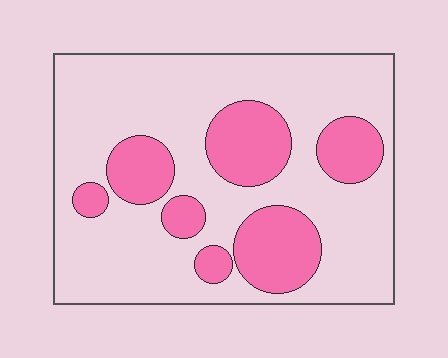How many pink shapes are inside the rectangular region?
7.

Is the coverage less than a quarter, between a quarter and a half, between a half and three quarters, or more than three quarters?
Between a quarter and a half.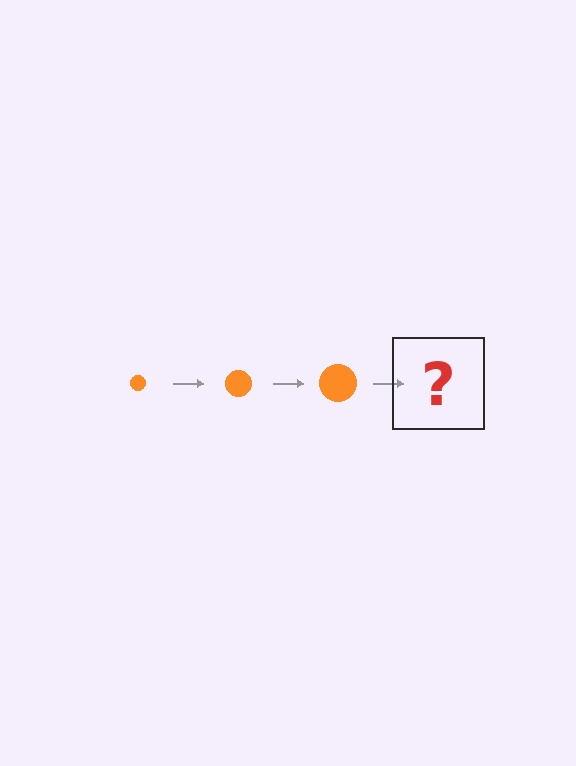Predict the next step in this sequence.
The next step is an orange circle, larger than the previous one.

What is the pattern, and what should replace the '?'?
The pattern is that the circle gets progressively larger each step. The '?' should be an orange circle, larger than the previous one.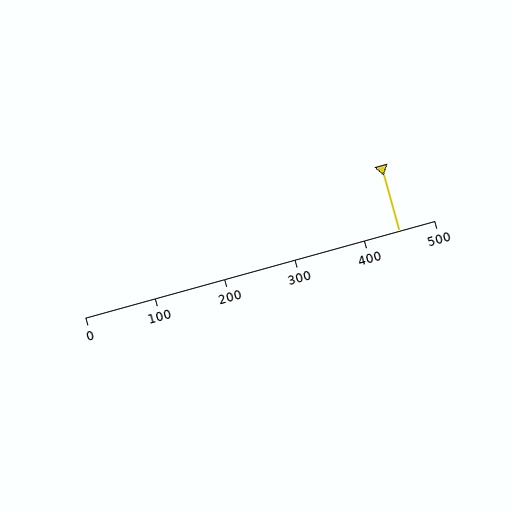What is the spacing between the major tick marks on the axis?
The major ticks are spaced 100 apart.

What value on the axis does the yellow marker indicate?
The marker indicates approximately 450.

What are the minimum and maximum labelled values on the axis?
The axis runs from 0 to 500.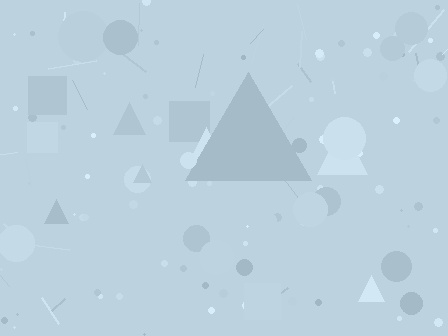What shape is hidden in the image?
A triangle is hidden in the image.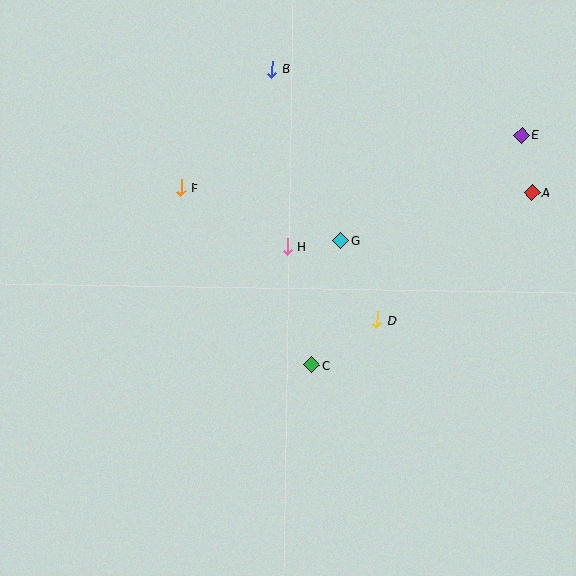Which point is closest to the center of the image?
Point H at (287, 247) is closest to the center.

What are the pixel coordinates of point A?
Point A is at (532, 193).